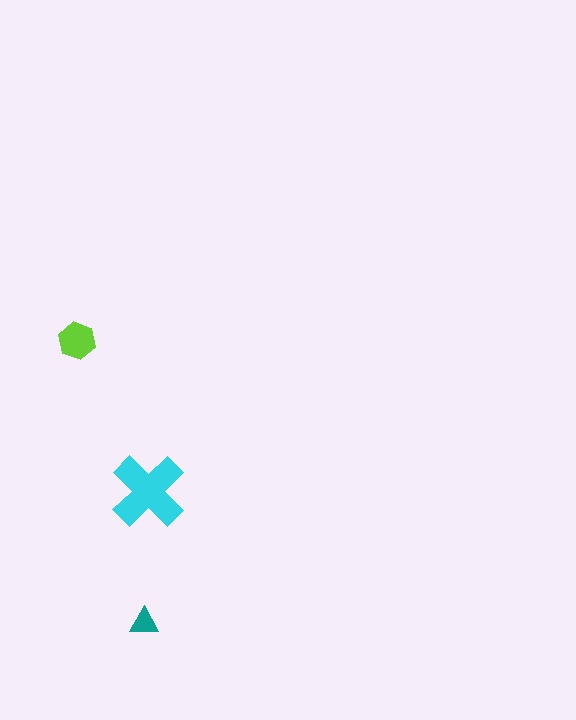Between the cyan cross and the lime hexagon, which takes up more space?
The cyan cross.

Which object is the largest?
The cyan cross.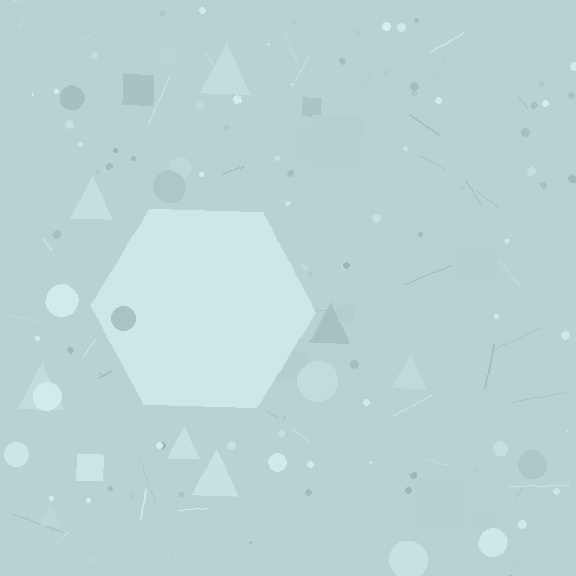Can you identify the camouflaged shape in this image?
The camouflaged shape is a hexagon.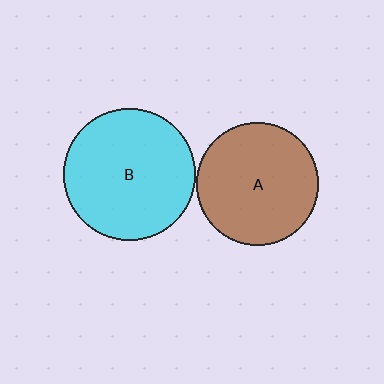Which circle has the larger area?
Circle B (cyan).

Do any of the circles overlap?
No, none of the circles overlap.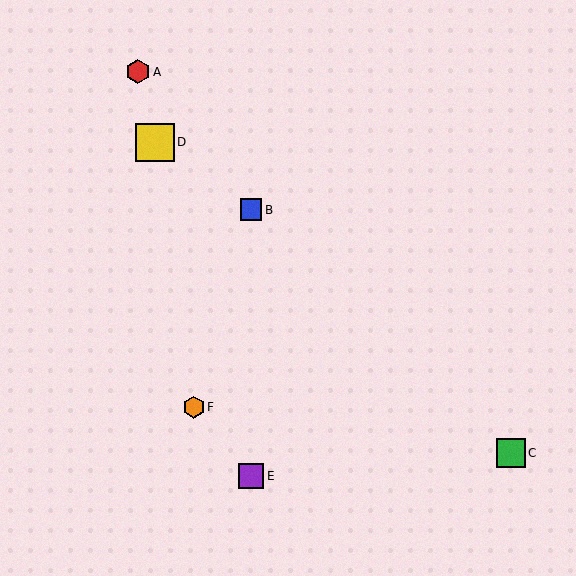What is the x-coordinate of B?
Object B is at x≈251.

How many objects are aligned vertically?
2 objects (B, E) are aligned vertically.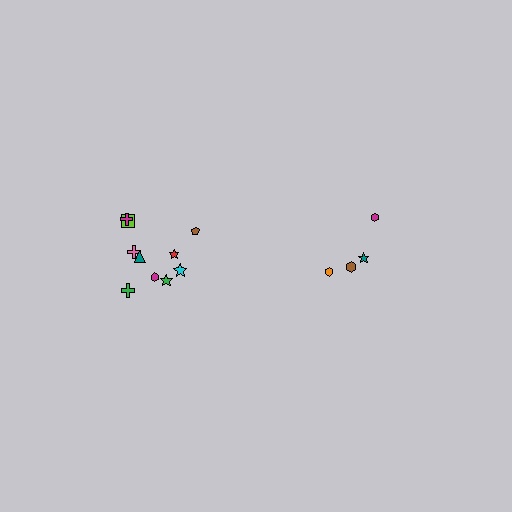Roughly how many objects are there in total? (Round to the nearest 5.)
Roughly 15 objects in total.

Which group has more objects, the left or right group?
The left group.